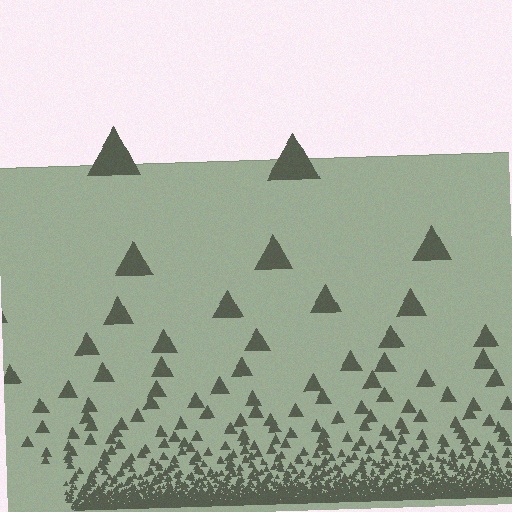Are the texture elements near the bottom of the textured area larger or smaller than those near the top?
Smaller. The gradient is inverted — elements near the bottom are smaller and denser.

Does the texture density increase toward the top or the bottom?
Density increases toward the bottom.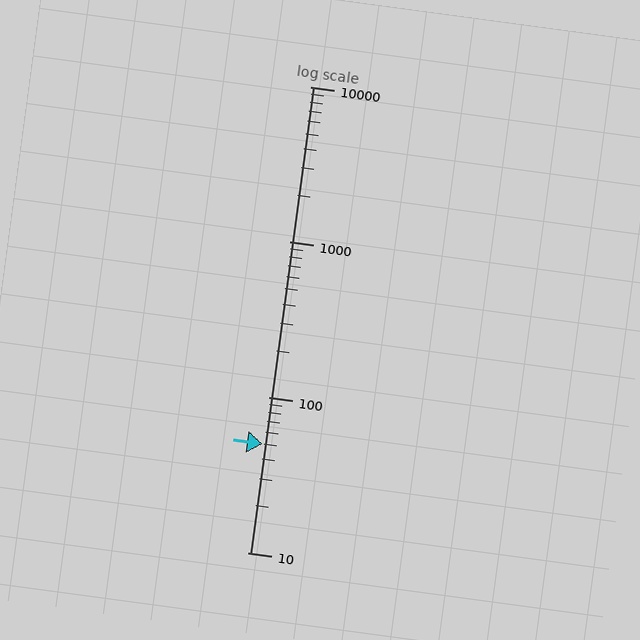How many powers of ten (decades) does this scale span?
The scale spans 3 decades, from 10 to 10000.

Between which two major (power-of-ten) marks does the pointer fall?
The pointer is between 10 and 100.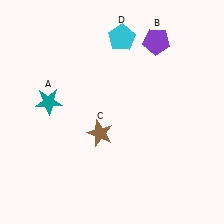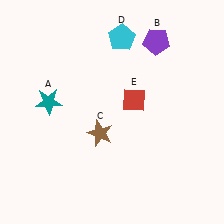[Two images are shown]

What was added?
A red diamond (E) was added in Image 2.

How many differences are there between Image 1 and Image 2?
There is 1 difference between the two images.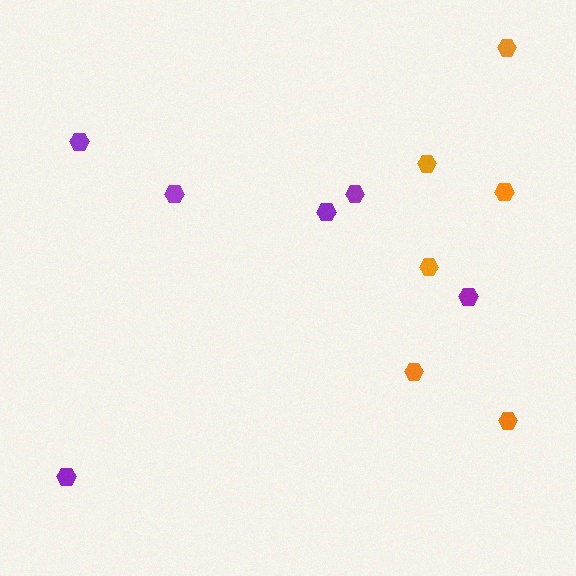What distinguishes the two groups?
There are 2 groups: one group of orange hexagons (6) and one group of purple hexagons (6).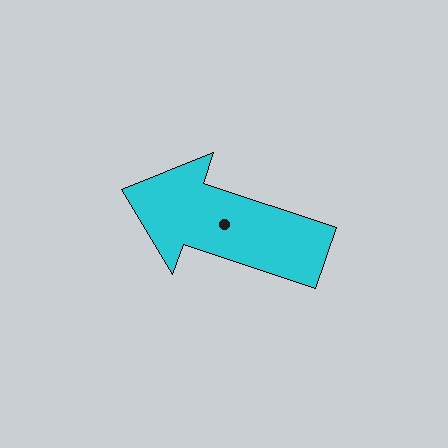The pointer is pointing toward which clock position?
Roughly 10 o'clock.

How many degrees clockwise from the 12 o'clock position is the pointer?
Approximately 289 degrees.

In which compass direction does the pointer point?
West.